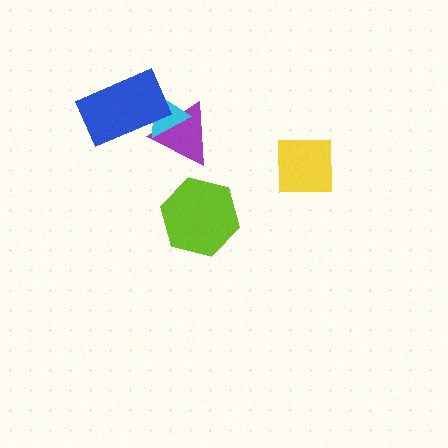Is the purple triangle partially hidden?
Yes, it is partially covered by another shape.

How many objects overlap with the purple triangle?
2 objects overlap with the purple triangle.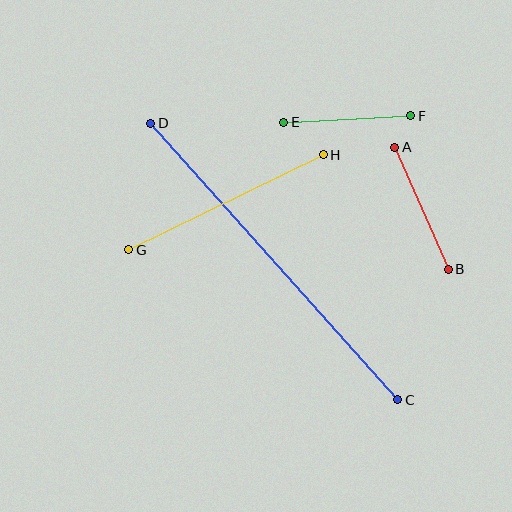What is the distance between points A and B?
The distance is approximately 133 pixels.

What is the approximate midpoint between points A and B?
The midpoint is at approximately (422, 208) pixels.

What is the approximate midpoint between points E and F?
The midpoint is at approximately (347, 119) pixels.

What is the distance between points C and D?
The distance is approximately 371 pixels.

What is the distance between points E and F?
The distance is approximately 127 pixels.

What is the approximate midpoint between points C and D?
The midpoint is at approximately (274, 262) pixels.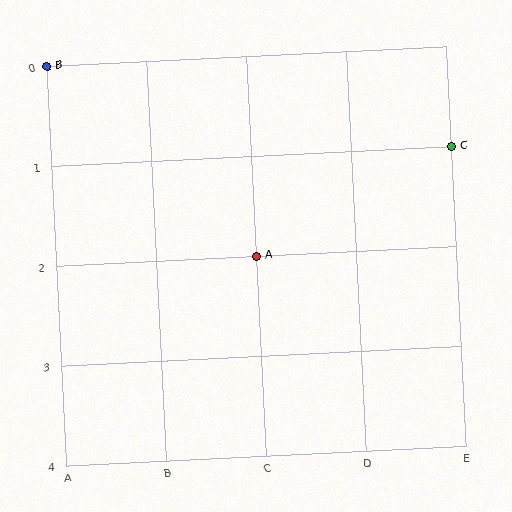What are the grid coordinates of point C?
Point C is at grid coordinates (E, 1).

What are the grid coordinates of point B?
Point B is at grid coordinates (A, 0).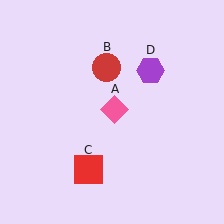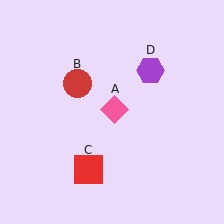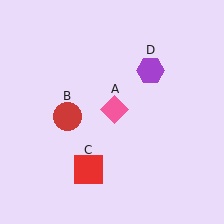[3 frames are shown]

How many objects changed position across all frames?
1 object changed position: red circle (object B).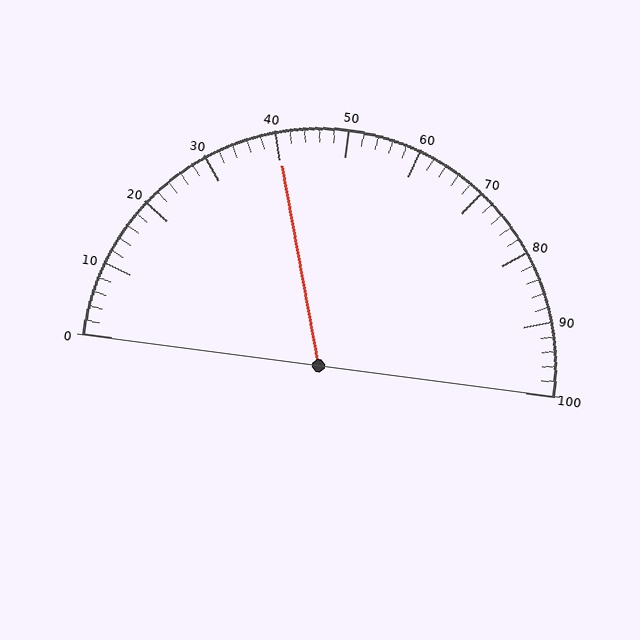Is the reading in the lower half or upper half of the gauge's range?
The reading is in the lower half of the range (0 to 100).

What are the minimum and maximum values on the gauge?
The gauge ranges from 0 to 100.